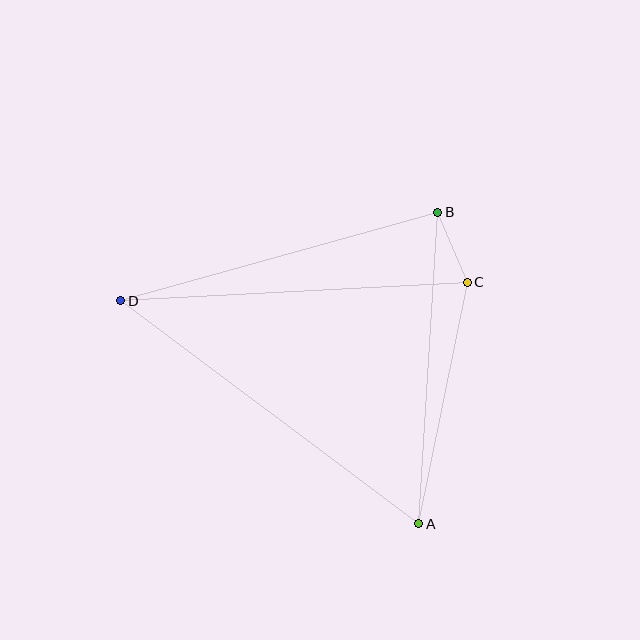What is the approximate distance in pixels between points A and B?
The distance between A and B is approximately 312 pixels.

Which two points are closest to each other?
Points B and C are closest to each other.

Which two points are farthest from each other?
Points A and D are farthest from each other.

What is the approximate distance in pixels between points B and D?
The distance between B and D is approximately 329 pixels.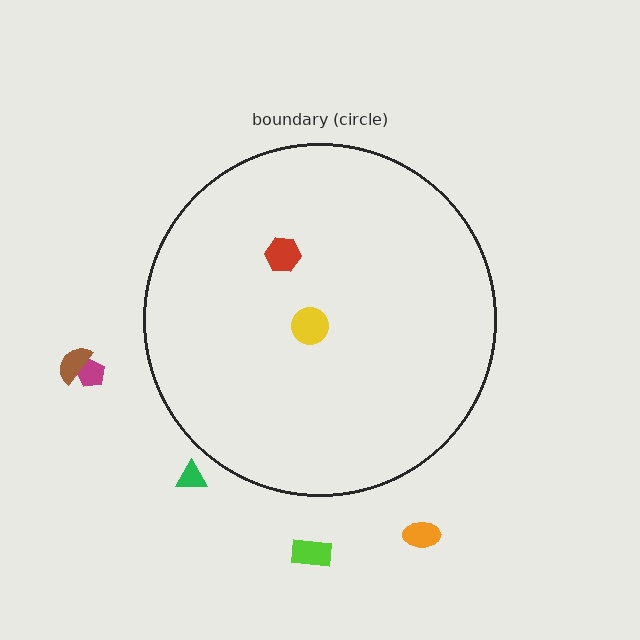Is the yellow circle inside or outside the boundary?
Inside.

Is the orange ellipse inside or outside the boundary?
Outside.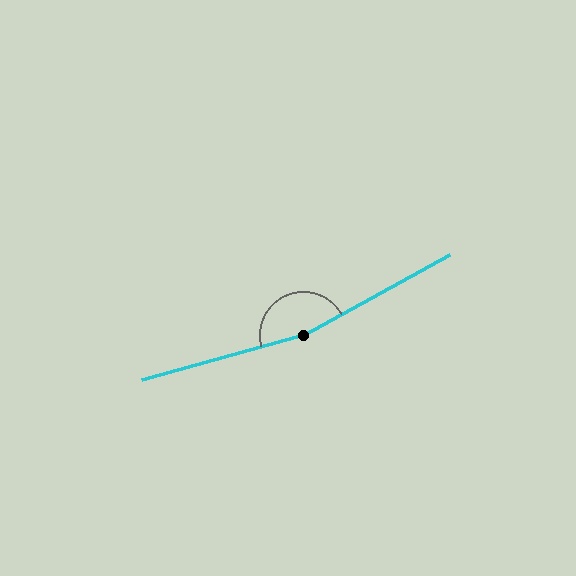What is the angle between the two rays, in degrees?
Approximately 166 degrees.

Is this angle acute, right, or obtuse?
It is obtuse.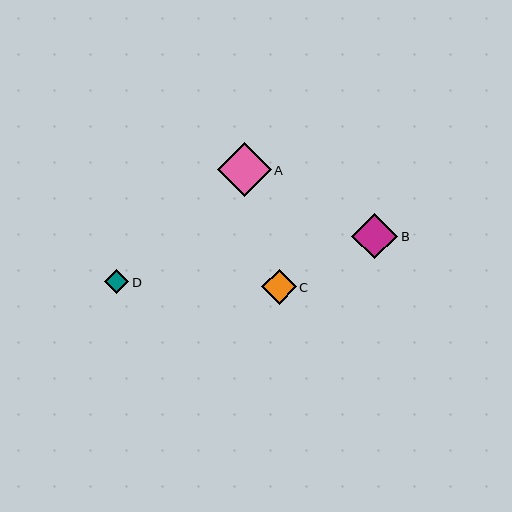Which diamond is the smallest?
Diamond D is the smallest with a size of approximately 24 pixels.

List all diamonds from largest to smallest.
From largest to smallest: A, B, C, D.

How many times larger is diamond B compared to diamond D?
Diamond B is approximately 1.9 times the size of diamond D.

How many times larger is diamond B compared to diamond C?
Diamond B is approximately 1.3 times the size of diamond C.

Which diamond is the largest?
Diamond A is the largest with a size of approximately 54 pixels.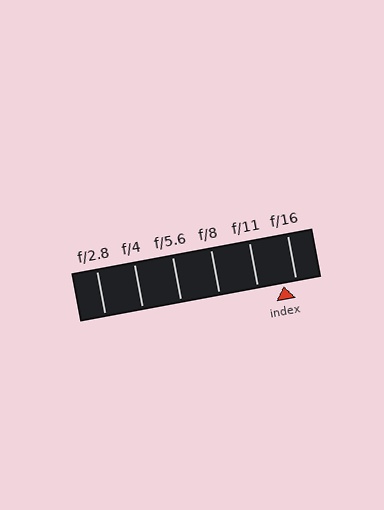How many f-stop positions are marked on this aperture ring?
There are 6 f-stop positions marked.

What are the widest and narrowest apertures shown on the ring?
The widest aperture shown is f/2.8 and the narrowest is f/16.